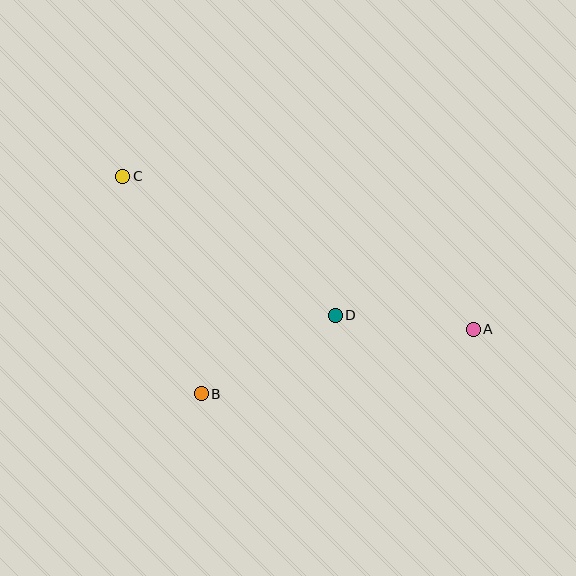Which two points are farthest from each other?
Points A and C are farthest from each other.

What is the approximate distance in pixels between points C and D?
The distance between C and D is approximately 254 pixels.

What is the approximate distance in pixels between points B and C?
The distance between B and C is approximately 231 pixels.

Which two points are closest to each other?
Points A and D are closest to each other.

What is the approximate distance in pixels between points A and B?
The distance between A and B is approximately 280 pixels.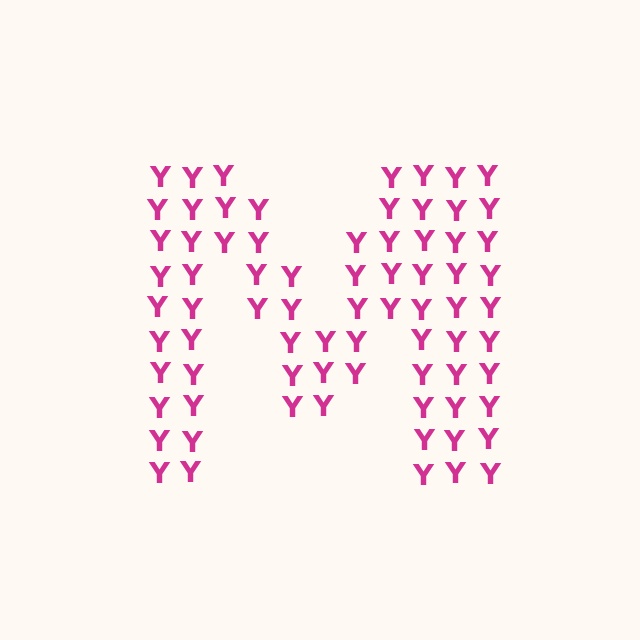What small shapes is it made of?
It is made of small letter Y's.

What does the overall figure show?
The overall figure shows the letter M.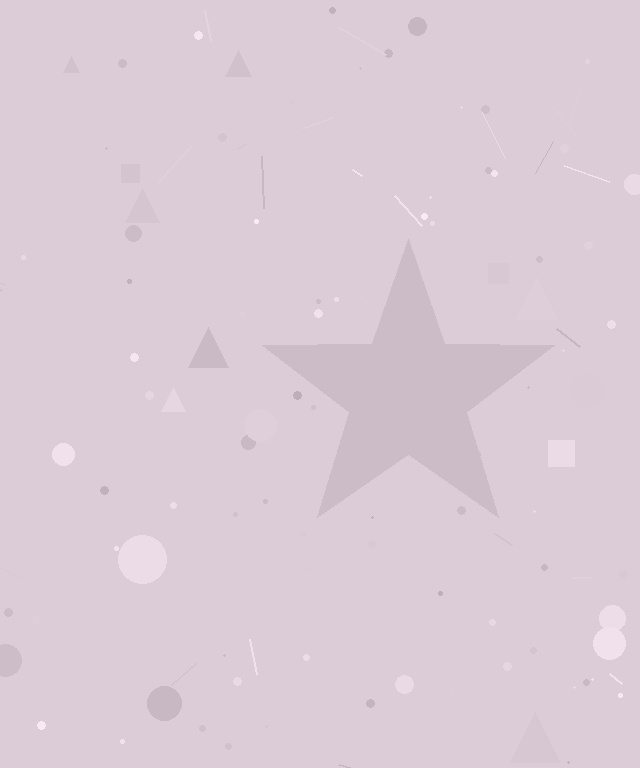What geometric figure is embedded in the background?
A star is embedded in the background.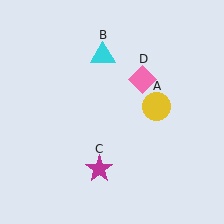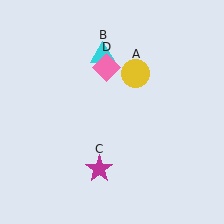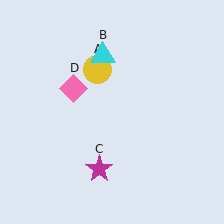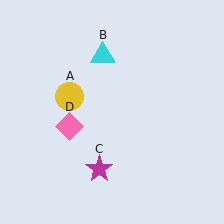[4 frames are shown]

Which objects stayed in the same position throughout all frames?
Cyan triangle (object B) and magenta star (object C) remained stationary.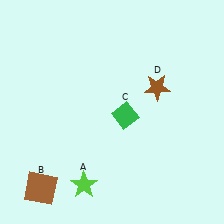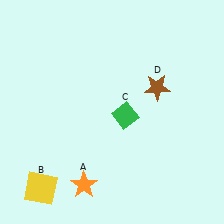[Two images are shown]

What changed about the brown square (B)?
In Image 1, B is brown. In Image 2, it changed to yellow.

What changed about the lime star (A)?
In Image 1, A is lime. In Image 2, it changed to orange.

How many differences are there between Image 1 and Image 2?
There are 2 differences between the two images.